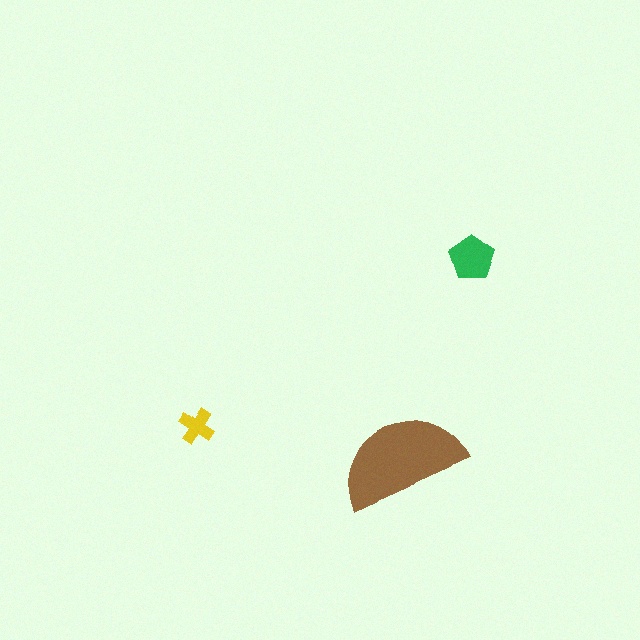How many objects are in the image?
There are 3 objects in the image.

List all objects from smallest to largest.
The yellow cross, the green pentagon, the brown semicircle.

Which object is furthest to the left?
The yellow cross is leftmost.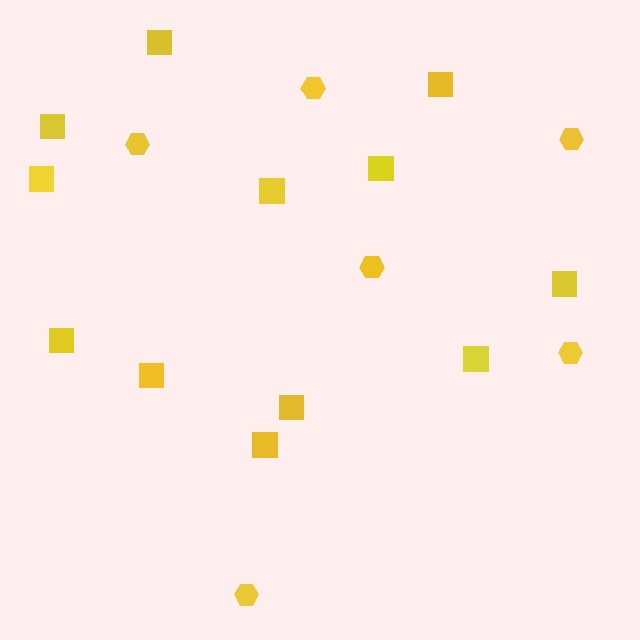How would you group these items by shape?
There are 2 groups: one group of hexagons (6) and one group of squares (12).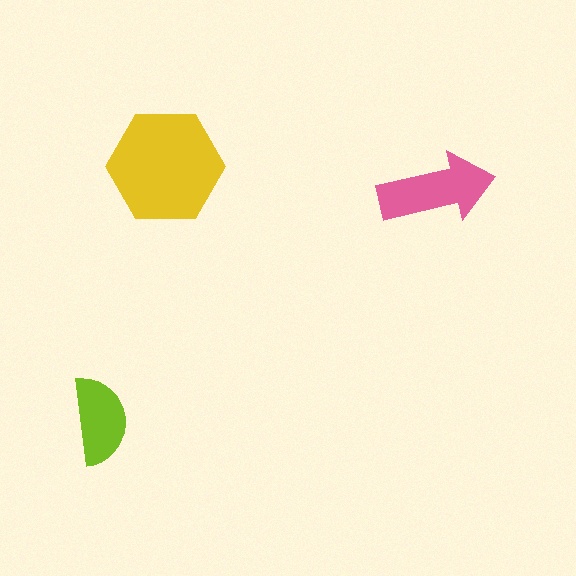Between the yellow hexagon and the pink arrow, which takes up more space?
The yellow hexagon.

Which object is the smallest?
The lime semicircle.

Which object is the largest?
The yellow hexagon.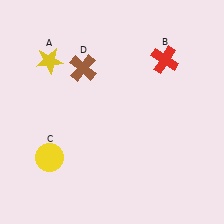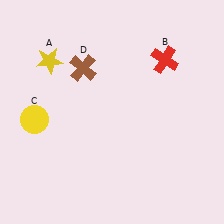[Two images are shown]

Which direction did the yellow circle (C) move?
The yellow circle (C) moved up.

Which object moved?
The yellow circle (C) moved up.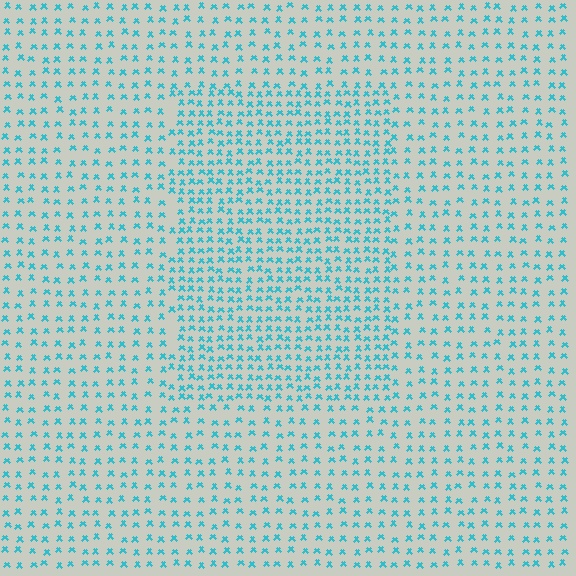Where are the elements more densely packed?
The elements are more densely packed inside the rectangle boundary.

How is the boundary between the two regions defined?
The boundary is defined by a change in element density (approximately 1.8x ratio). All elements are the same color, size, and shape.